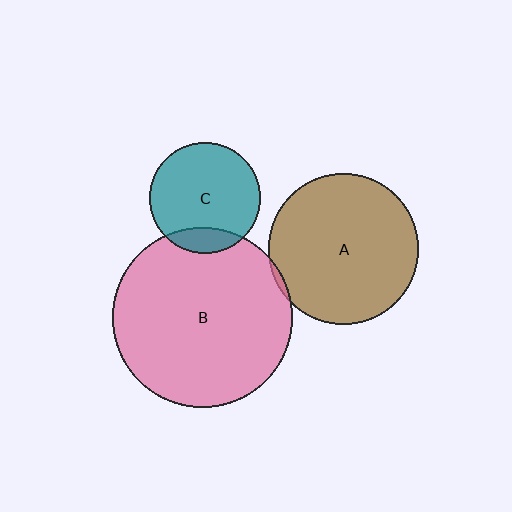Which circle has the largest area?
Circle B (pink).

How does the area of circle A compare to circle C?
Approximately 1.8 times.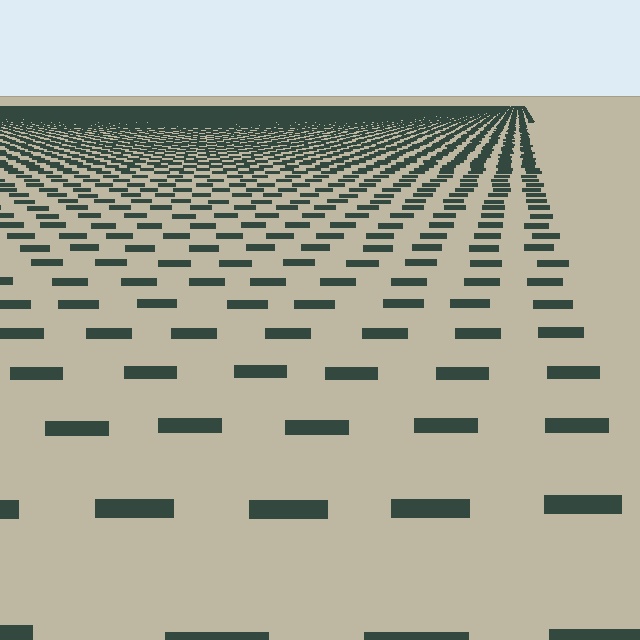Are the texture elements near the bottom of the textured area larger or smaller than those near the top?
Larger. Near the bottom, elements are closer to the viewer and appear at a bigger on-screen size.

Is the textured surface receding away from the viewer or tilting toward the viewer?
The surface is receding away from the viewer. Texture elements get smaller and denser toward the top.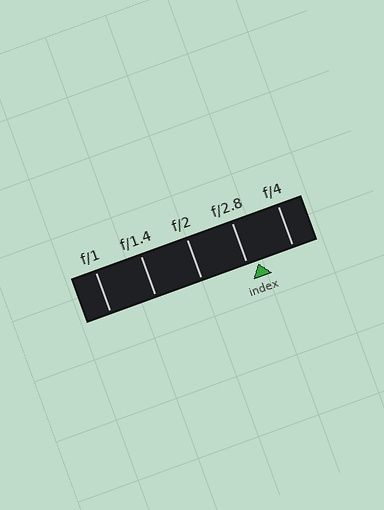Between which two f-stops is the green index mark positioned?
The index mark is between f/2.8 and f/4.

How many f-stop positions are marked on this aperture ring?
There are 5 f-stop positions marked.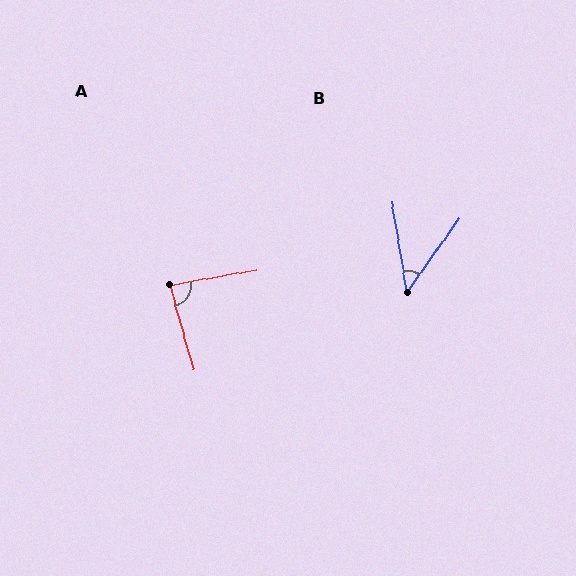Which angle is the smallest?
B, at approximately 45 degrees.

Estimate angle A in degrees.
Approximately 84 degrees.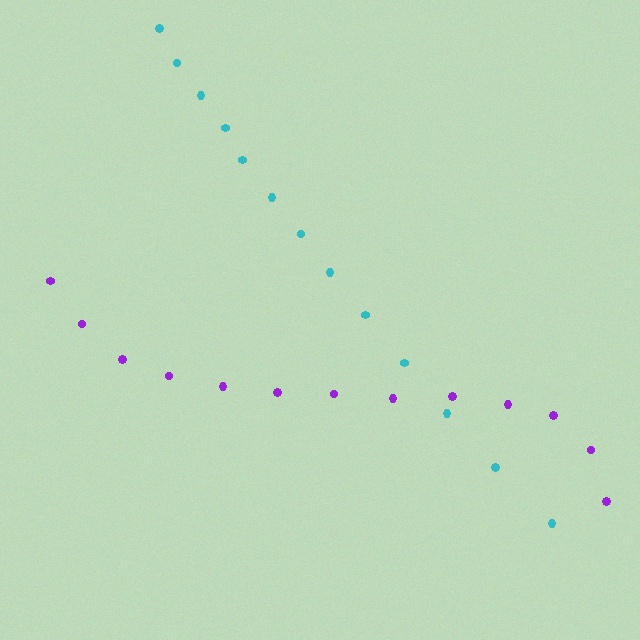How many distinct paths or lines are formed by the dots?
There are 2 distinct paths.